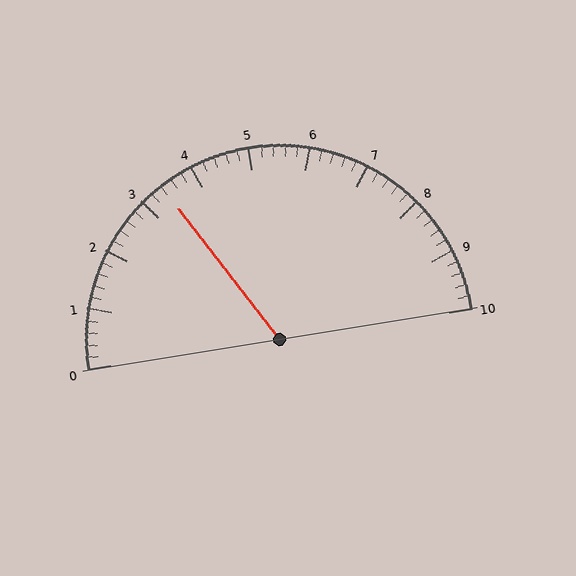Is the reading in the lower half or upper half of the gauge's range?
The reading is in the lower half of the range (0 to 10).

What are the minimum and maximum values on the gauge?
The gauge ranges from 0 to 10.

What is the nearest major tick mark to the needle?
The nearest major tick mark is 3.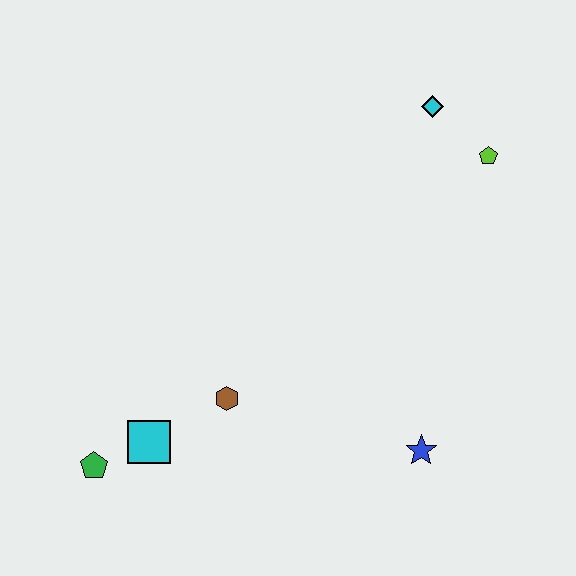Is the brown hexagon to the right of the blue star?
No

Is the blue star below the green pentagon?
No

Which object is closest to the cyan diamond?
The lime pentagon is closest to the cyan diamond.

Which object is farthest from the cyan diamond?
The green pentagon is farthest from the cyan diamond.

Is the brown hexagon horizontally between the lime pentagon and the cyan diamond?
No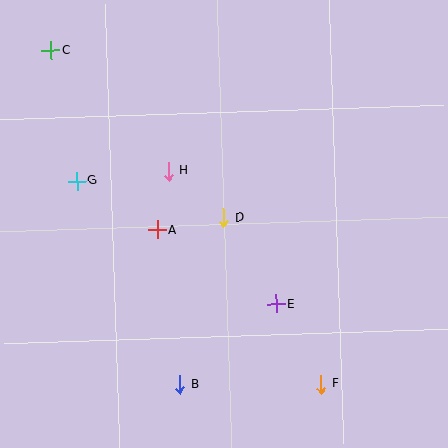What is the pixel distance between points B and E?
The distance between B and E is 124 pixels.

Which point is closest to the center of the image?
Point D at (224, 218) is closest to the center.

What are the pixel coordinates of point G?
Point G is at (77, 181).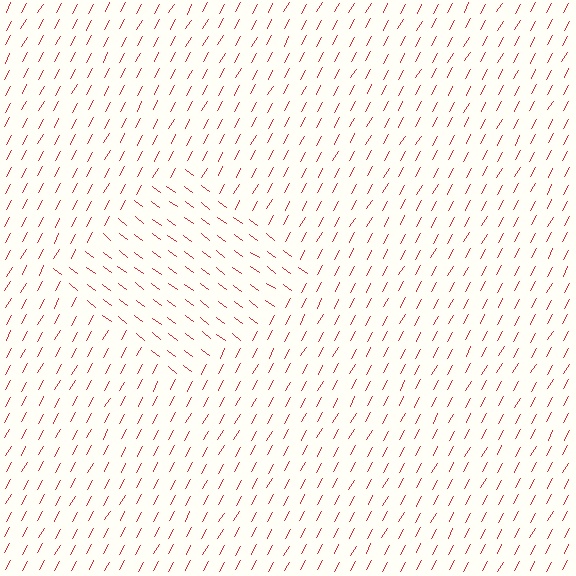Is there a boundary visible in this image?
Yes, there is a texture boundary formed by a change in line orientation.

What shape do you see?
I see a diamond.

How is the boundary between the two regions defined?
The boundary is defined purely by a change in line orientation (approximately 82 degrees difference). All lines are the same color and thickness.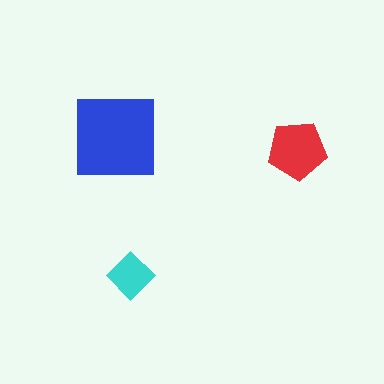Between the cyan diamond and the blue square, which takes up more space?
The blue square.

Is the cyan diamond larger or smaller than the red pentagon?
Smaller.